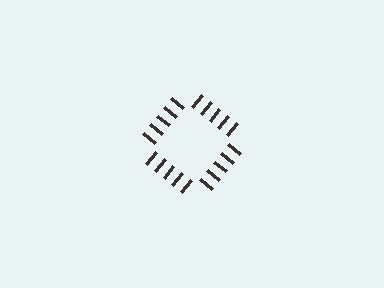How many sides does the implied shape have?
4 sides — the line-ends trace a square.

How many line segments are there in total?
20 — 5 along each of the 4 edges.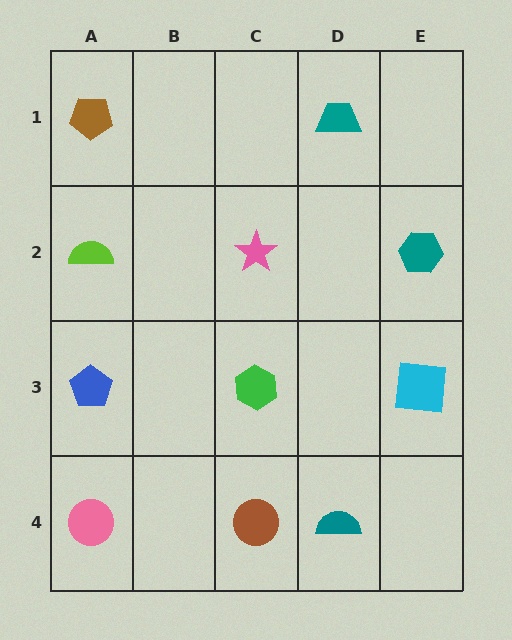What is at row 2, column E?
A teal hexagon.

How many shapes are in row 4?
3 shapes.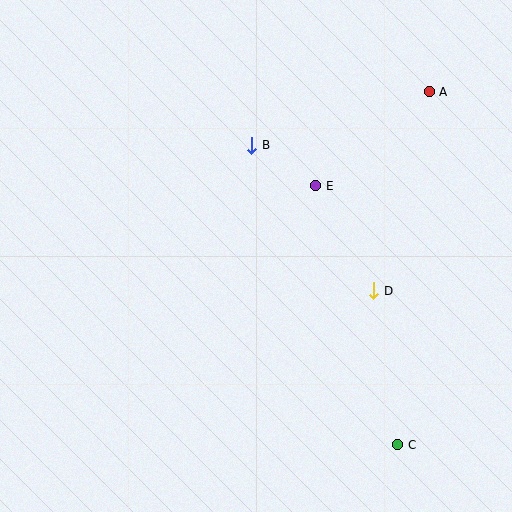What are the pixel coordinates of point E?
Point E is at (316, 186).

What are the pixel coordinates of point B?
Point B is at (252, 145).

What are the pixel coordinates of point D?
Point D is at (374, 291).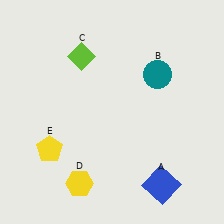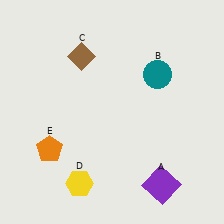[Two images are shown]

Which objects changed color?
A changed from blue to purple. C changed from lime to brown. E changed from yellow to orange.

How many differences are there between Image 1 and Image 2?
There are 3 differences between the two images.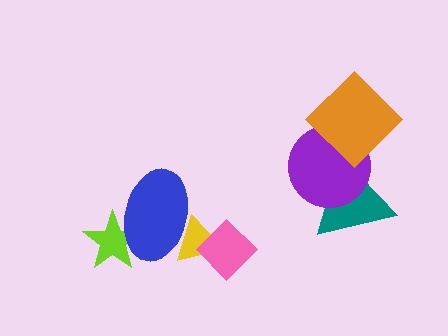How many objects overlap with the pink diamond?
1 object overlaps with the pink diamond.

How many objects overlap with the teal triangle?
2 objects overlap with the teal triangle.